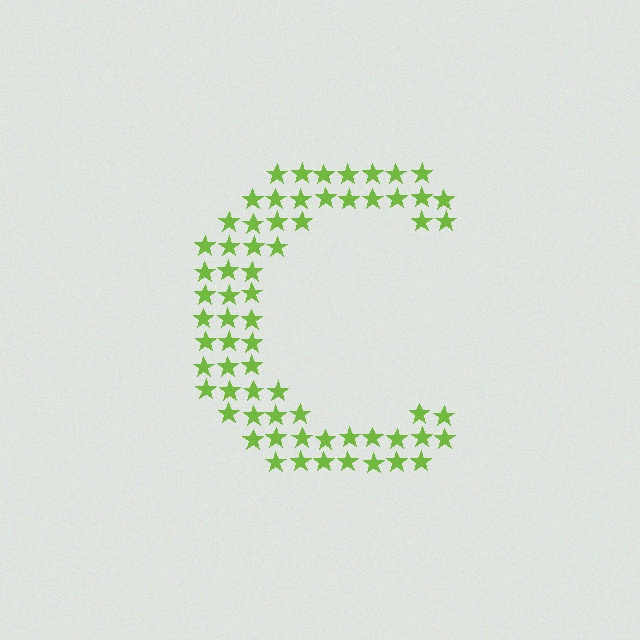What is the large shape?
The large shape is the letter C.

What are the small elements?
The small elements are stars.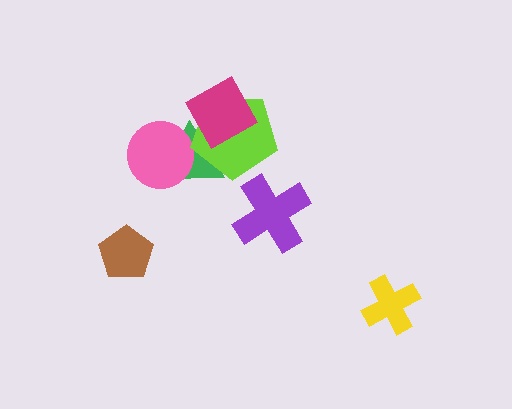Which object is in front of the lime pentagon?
The magenta diamond is in front of the lime pentagon.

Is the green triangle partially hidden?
Yes, it is partially covered by another shape.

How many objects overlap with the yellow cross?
0 objects overlap with the yellow cross.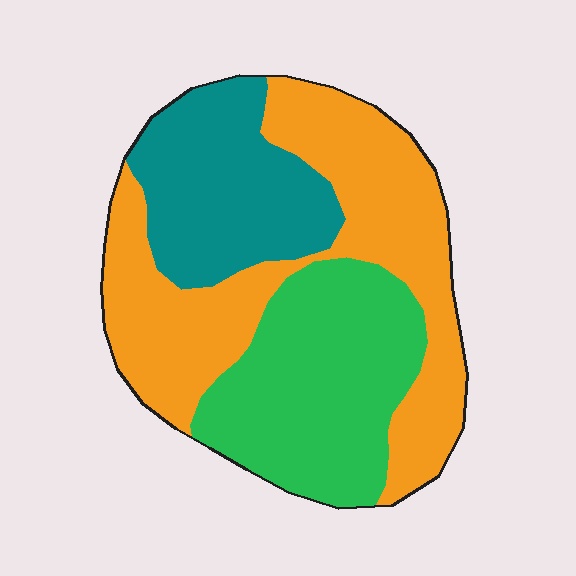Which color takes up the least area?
Teal, at roughly 25%.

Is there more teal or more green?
Green.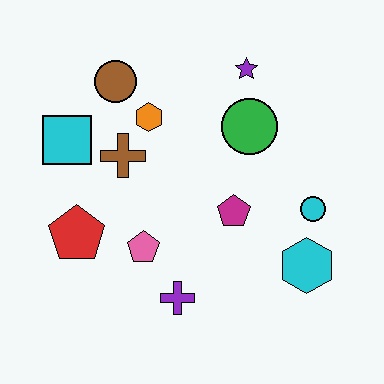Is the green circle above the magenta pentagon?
Yes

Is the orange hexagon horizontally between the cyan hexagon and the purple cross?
No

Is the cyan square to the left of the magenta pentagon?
Yes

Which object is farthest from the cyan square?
The cyan hexagon is farthest from the cyan square.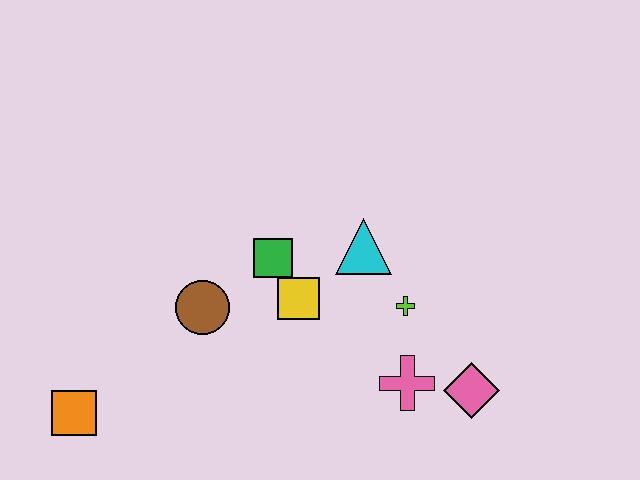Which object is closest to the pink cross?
The pink diamond is closest to the pink cross.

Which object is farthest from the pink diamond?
The orange square is farthest from the pink diamond.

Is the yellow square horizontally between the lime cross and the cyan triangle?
No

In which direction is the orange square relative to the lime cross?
The orange square is to the left of the lime cross.